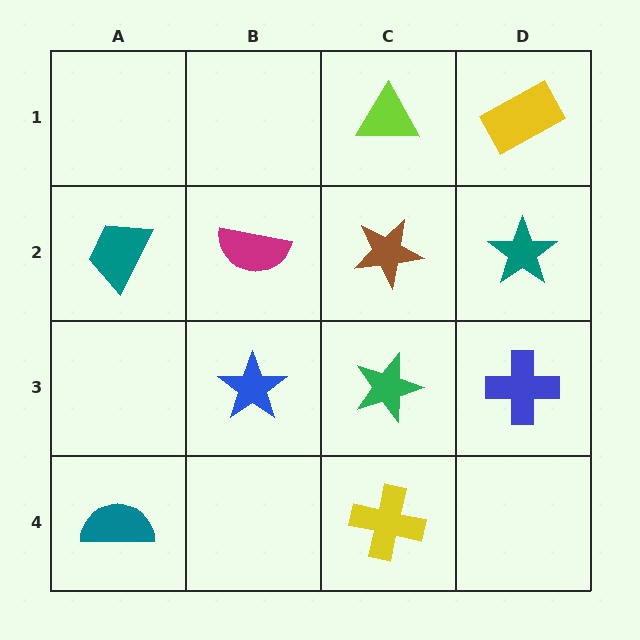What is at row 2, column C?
A brown star.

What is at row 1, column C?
A lime triangle.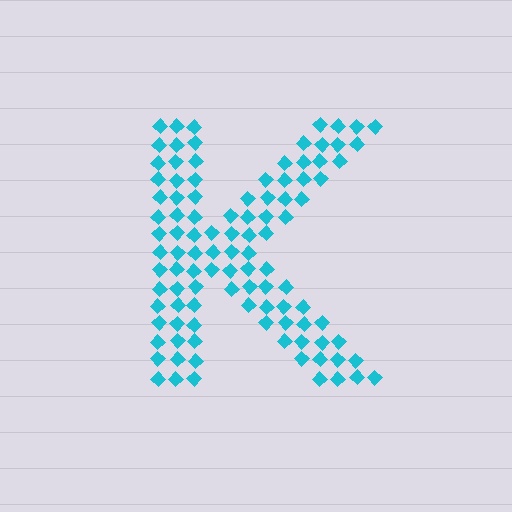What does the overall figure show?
The overall figure shows the letter K.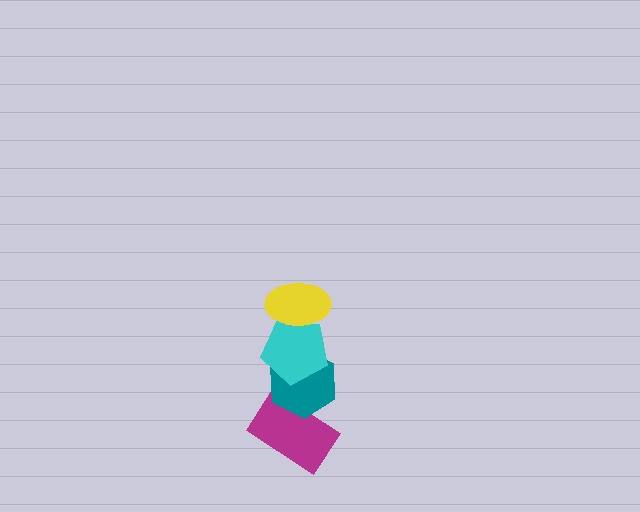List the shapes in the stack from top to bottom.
From top to bottom: the yellow ellipse, the cyan pentagon, the teal hexagon, the magenta rectangle.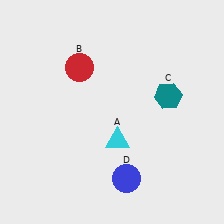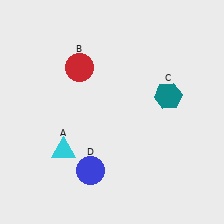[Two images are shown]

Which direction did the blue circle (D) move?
The blue circle (D) moved left.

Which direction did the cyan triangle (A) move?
The cyan triangle (A) moved left.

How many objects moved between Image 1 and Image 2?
2 objects moved between the two images.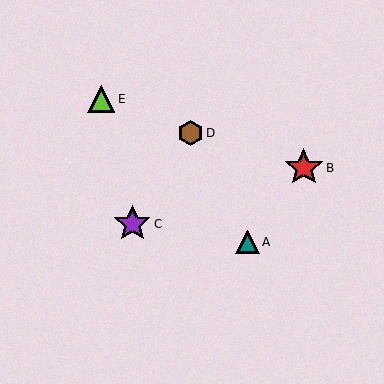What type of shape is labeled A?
Shape A is a teal triangle.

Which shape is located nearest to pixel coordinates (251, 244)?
The teal triangle (labeled A) at (247, 242) is nearest to that location.